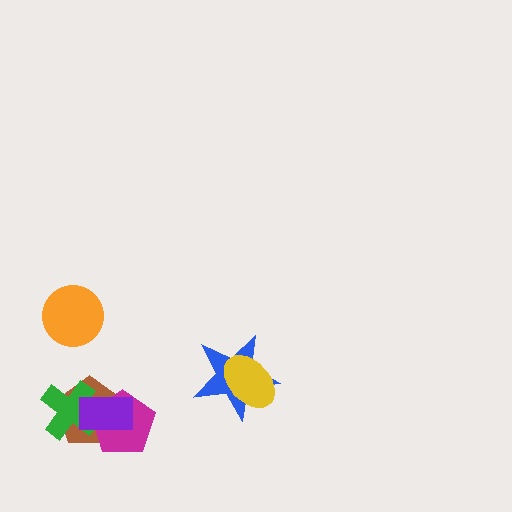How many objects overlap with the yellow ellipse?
1 object overlaps with the yellow ellipse.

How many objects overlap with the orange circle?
0 objects overlap with the orange circle.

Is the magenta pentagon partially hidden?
Yes, it is partially covered by another shape.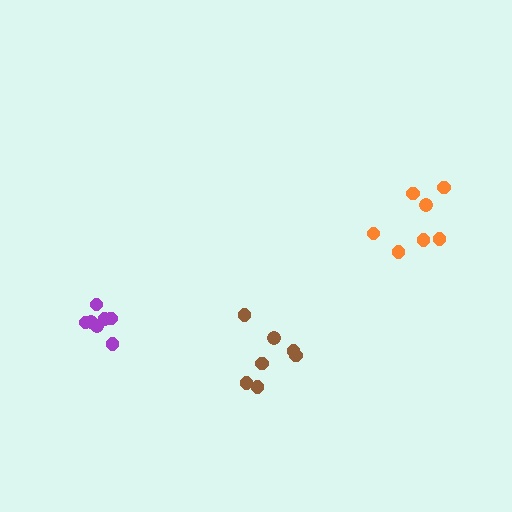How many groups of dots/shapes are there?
There are 3 groups.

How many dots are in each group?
Group 1: 7 dots, Group 2: 7 dots, Group 3: 7 dots (21 total).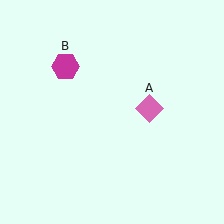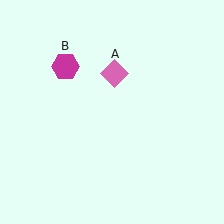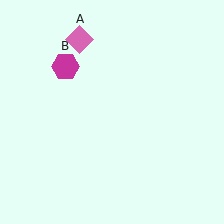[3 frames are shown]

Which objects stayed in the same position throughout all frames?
Magenta hexagon (object B) remained stationary.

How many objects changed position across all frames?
1 object changed position: pink diamond (object A).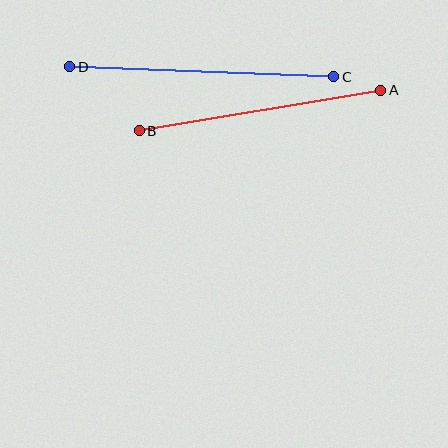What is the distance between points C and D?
The distance is approximately 264 pixels.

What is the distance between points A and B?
The distance is approximately 245 pixels.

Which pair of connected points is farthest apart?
Points C and D are farthest apart.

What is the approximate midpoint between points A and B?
The midpoint is at approximately (260, 111) pixels.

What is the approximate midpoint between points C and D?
The midpoint is at approximately (202, 72) pixels.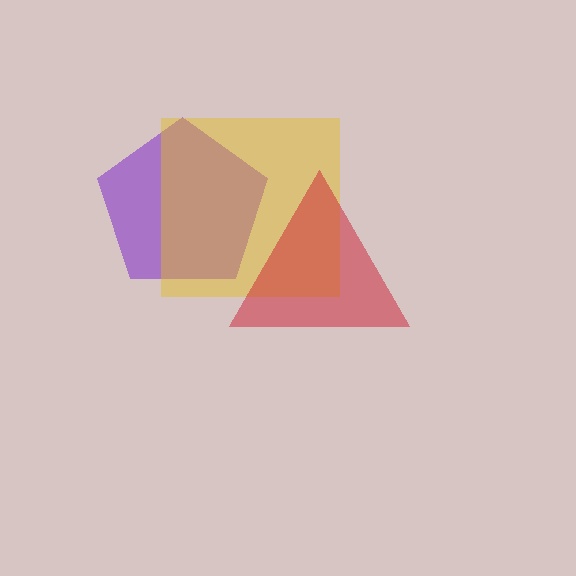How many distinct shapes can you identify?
There are 3 distinct shapes: a purple pentagon, a yellow square, a red triangle.